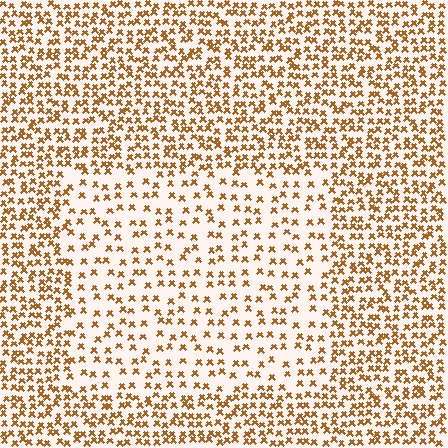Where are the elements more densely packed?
The elements are more densely packed outside the rectangle boundary.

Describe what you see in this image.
The image contains small brown elements arranged at two different densities. A rectangle-shaped region is visible where the elements are less densely packed than the surrounding area.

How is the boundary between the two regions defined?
The boundary is defined by a change in element density (approximately 2.0x ratio). All elements are the same color, size, and shape.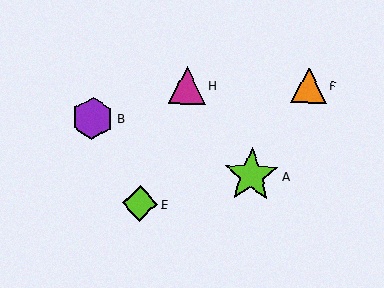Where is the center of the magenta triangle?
The center of the magenta triangle is at (187, 85).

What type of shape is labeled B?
Shape B is a purple hexagon.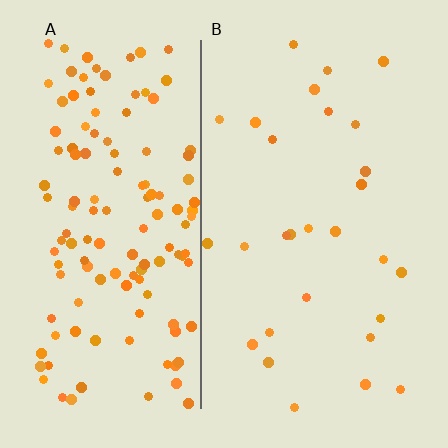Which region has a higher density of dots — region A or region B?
A (the left).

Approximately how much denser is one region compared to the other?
Approximately 4.7× — region A over region B.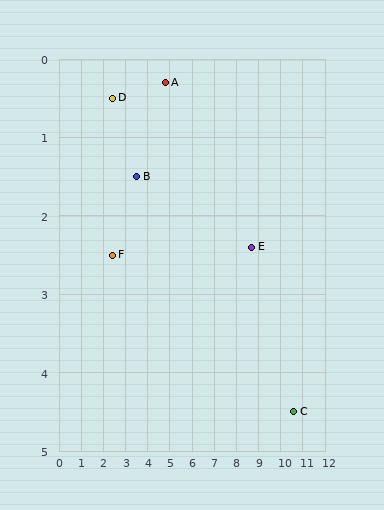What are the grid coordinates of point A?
Point A is at approximately (4.8, 0.3).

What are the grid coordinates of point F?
Point F is at approximately (2.4, 2.5).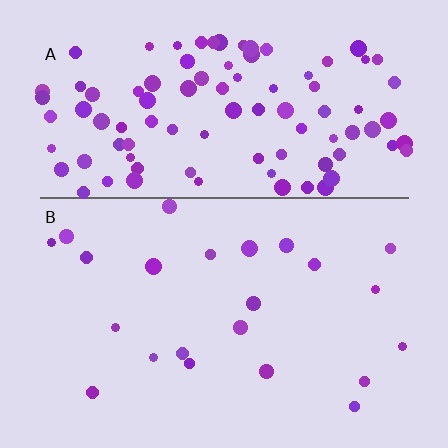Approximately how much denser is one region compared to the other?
Approximately 4.4× — region A over region B.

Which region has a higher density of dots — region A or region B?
A (the top).